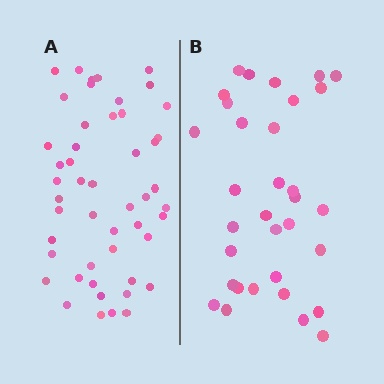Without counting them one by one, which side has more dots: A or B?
Region A (the left region) has more dots.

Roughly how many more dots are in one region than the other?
Region A has approximately 15 more dots than region B.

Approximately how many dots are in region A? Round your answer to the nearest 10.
About 50 dots. (The exact count is 49, which rounds to 50.)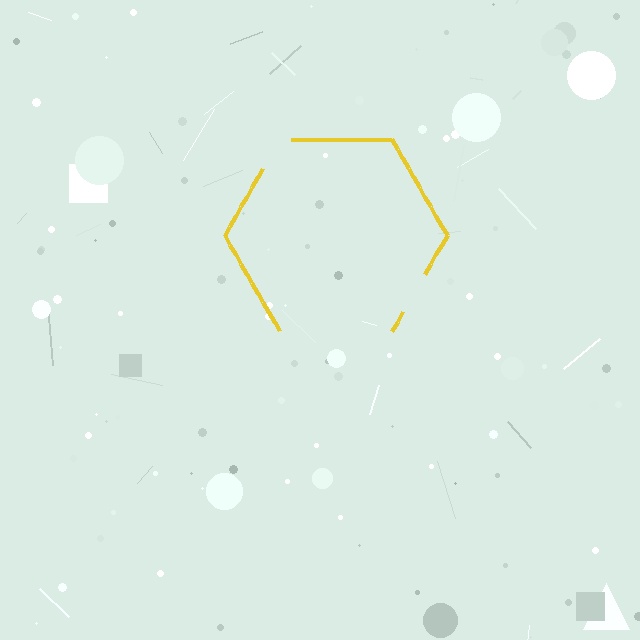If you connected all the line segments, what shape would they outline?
They would outline a hexagon.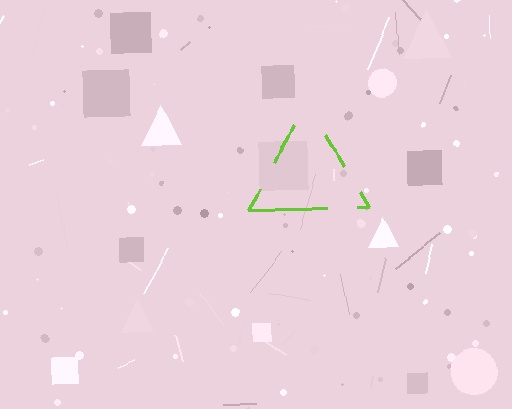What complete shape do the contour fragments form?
The contour fragments form a triangle.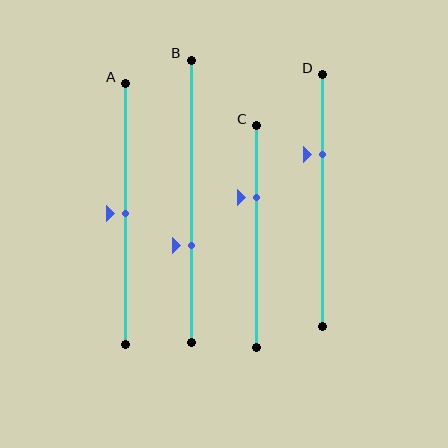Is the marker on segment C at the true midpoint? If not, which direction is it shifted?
No, the marker on segment C is shifted upward by about 18% of the segment length.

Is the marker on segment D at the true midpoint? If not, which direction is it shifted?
No, the marker on segment D is shifted upward by about 18% of the segment length.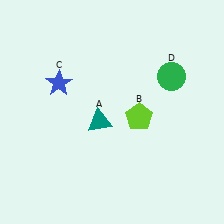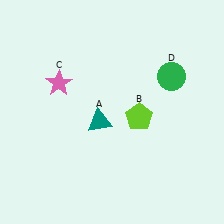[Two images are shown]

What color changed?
The star (C) changed from blue in Image 1 to pink in Image 2.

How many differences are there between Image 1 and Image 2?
There is 1 difference between the two images.